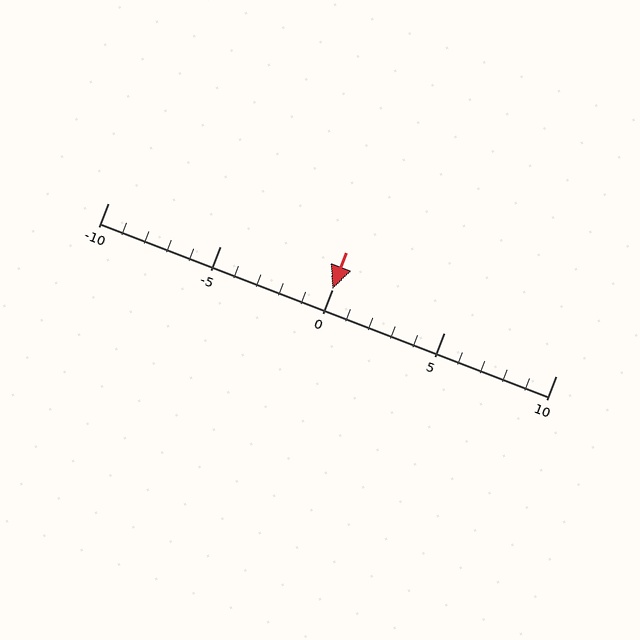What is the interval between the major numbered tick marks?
The major tick marks are spaced 5 units apart.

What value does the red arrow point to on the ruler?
The red arrow points to approximately 0.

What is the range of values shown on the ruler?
The ruler shows values from -10 to 10.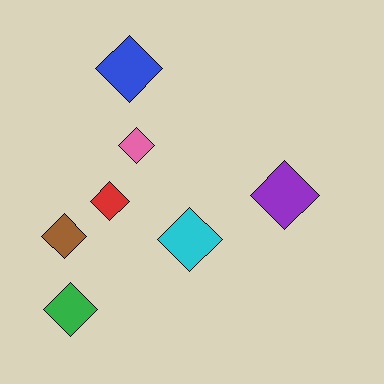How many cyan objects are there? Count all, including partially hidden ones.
There is 1 cyan object.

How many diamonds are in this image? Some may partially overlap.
There are 7 diamonds.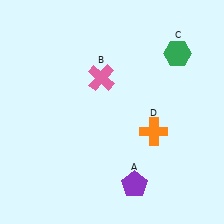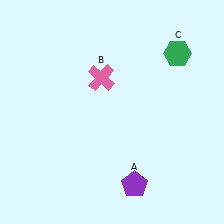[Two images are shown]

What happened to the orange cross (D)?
The orange cross (D) was removed in Image 2. It was in the bottom-right area of Image 1.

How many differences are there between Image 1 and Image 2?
There is 1 difference between the two images.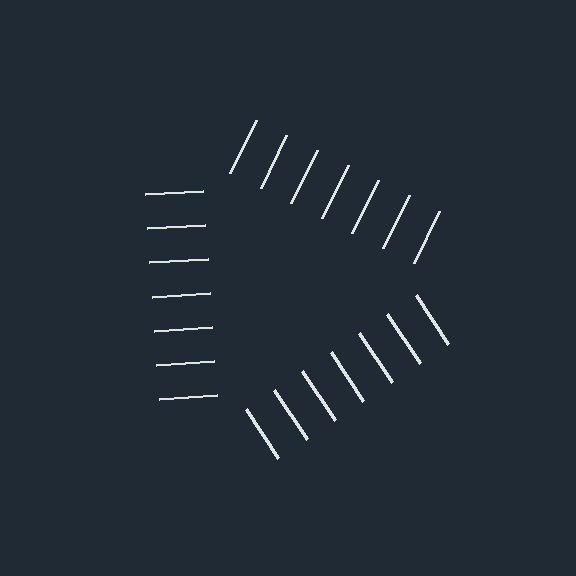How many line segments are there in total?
21 — 7 along each of the 3 edges.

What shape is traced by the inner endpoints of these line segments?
An illusory triangle — the line segments terminate on its edges but no continuous stroke is drawn.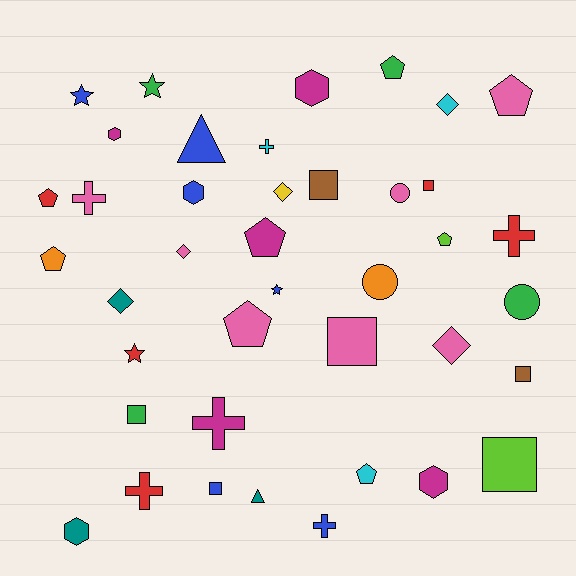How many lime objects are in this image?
There are 2 lime objects.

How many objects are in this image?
There are 40 objects.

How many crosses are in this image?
There are 6 crosses.